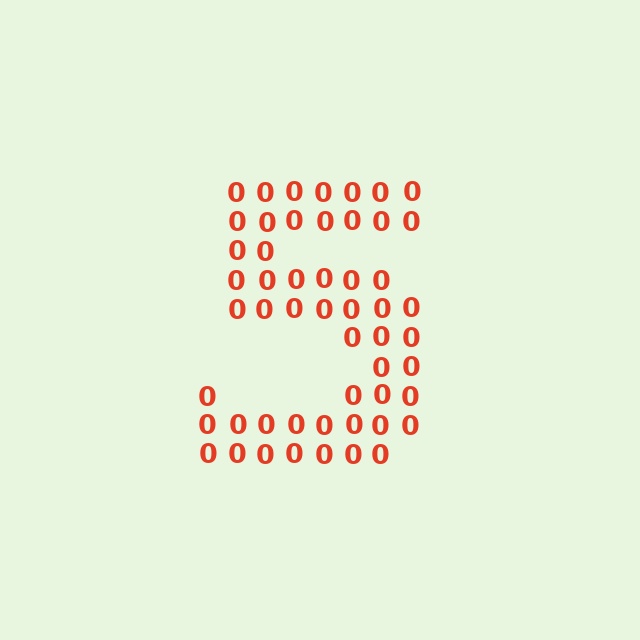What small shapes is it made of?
It is made of small digit 0's.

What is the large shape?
The large shape is the digit 5.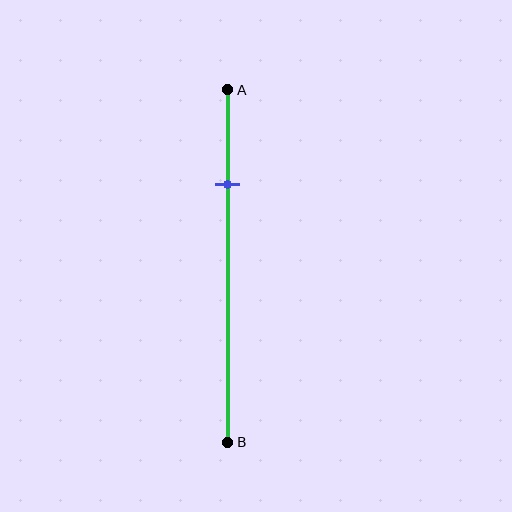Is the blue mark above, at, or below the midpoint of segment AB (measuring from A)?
The blue mark is above the midpoint of segment AB.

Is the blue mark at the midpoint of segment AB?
No, the mark is at about 25% from A, not at the 50% midpoint.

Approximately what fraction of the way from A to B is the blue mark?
The blue mark is approximately 25% of the way from A to B.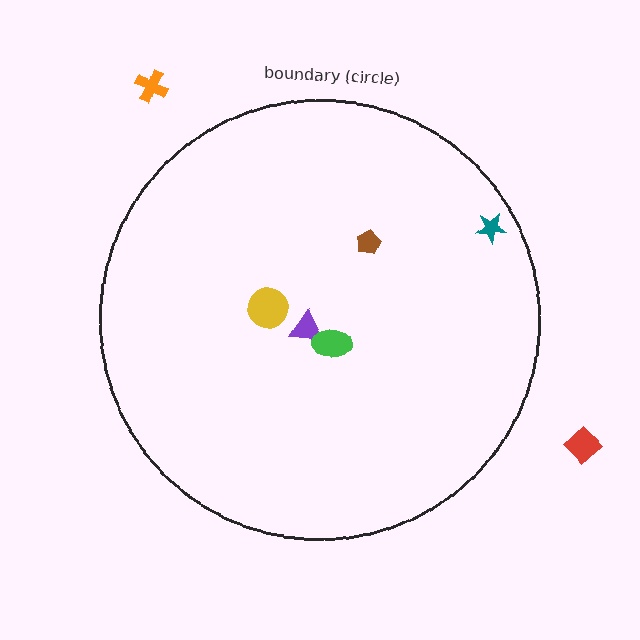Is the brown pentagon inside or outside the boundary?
Inside.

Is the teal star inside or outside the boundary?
Inside.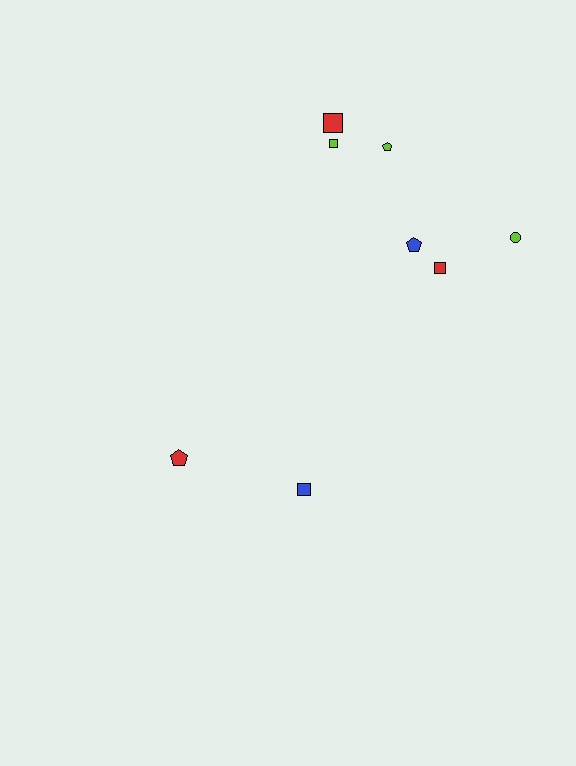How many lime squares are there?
There is 1 lime square.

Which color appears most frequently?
Lime, with 3 objects.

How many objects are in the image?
There are 8 objects.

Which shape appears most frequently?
Square, with 4 objects.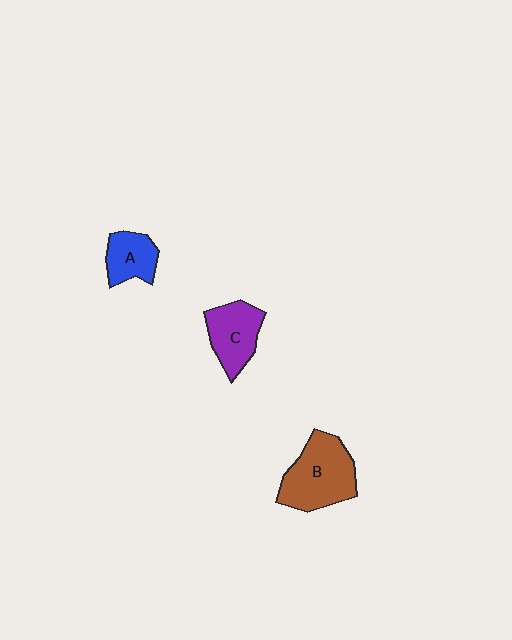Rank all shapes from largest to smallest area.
From largest to smallest: B (brown), C (purple), A (blue).